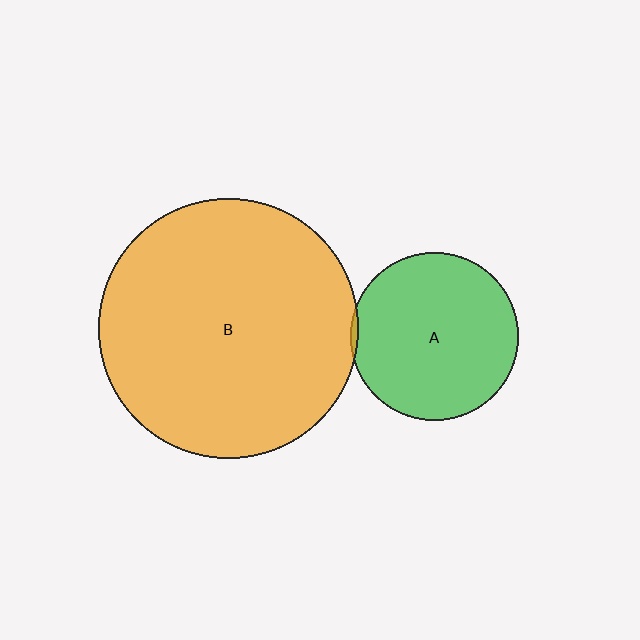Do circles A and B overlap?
Yes.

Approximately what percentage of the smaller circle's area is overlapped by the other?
Approximately 5%.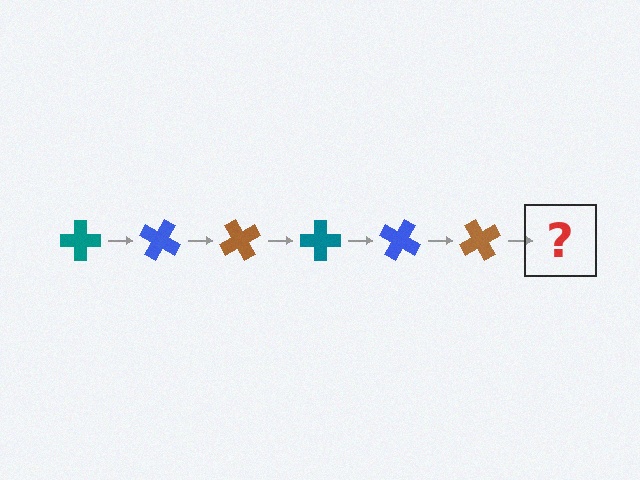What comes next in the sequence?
The next element should be a teal cross, rotated 180 degrees from the start.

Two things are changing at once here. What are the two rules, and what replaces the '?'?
The two rules are that it rotates 30 degrees each step and the color cycles through teal, blue, and brown. The '?' should be a teal cross, rotated 180 degrees from the start.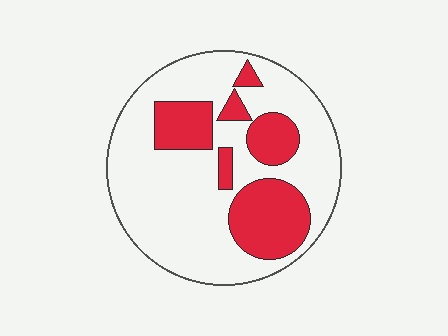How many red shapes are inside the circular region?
6.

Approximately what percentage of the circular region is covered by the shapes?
Approximately 30%.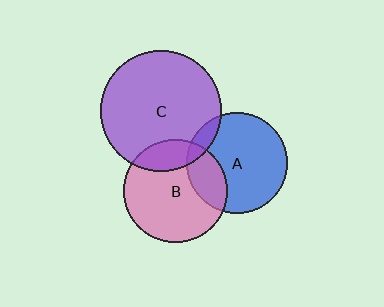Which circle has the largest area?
Circle C (purple).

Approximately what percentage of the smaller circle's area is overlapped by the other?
Approximately 20%.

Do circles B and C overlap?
Yes.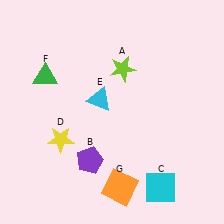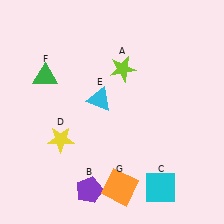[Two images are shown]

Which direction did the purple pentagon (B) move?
The purple pentagon (B) moved down.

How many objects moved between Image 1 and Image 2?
1 object moved between the two images.